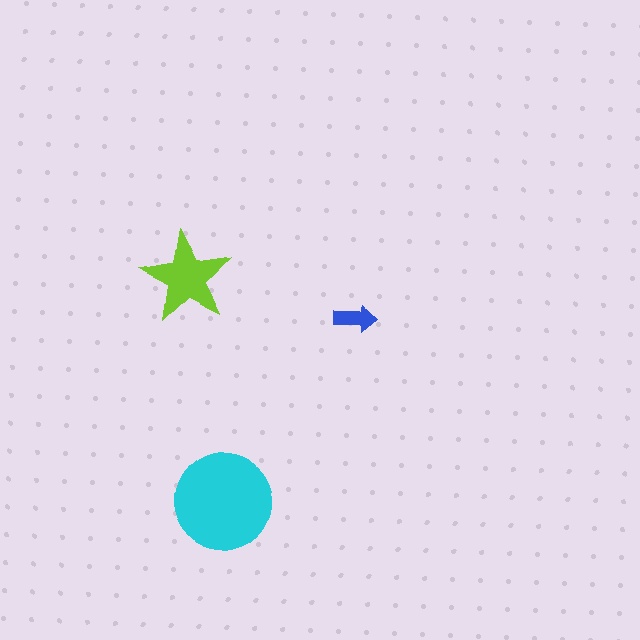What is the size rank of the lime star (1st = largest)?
2nd.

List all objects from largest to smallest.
The cyan circle, the lime star, the blue arrow.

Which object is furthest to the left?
The lime star is leftmost.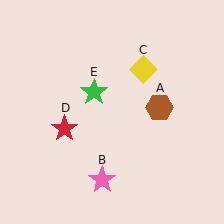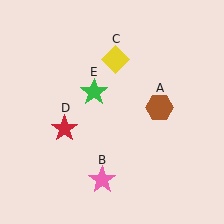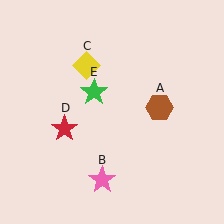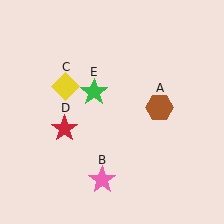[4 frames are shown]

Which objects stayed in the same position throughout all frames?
Brown hexagon (object A) and pink star (object B) and red star (object D) and green star (object E) remained stationary.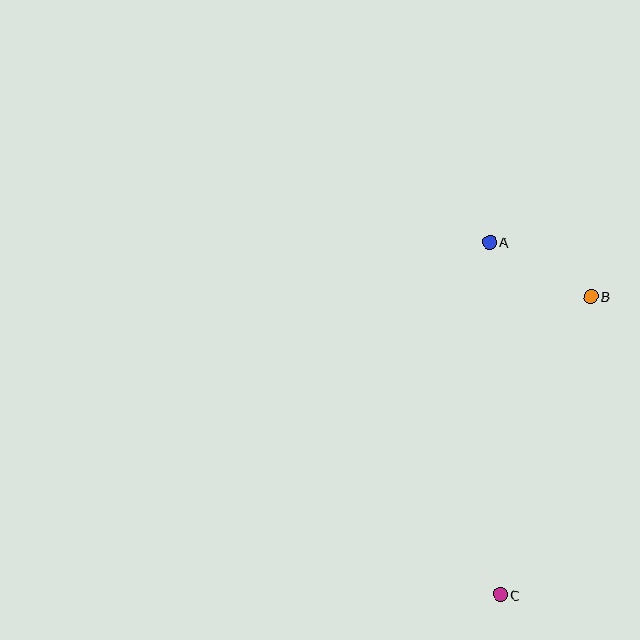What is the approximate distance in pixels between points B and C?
The distance between B and C is approximately 312 pixels.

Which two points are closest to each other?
Points A and B are closest to each other.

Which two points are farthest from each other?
Points A and C are farthest from each other.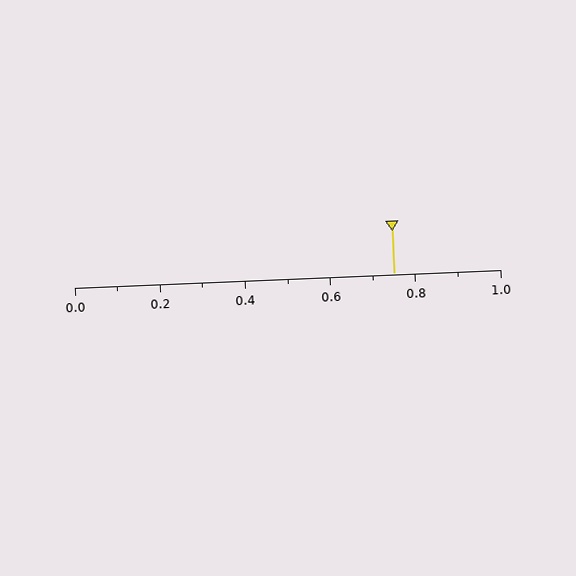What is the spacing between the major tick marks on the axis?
The major ticks are spaced 0.2 apart.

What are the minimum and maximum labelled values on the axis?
The axis runs from 0.0 to 1.0.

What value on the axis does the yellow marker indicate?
The marker indicates approximately 0.75.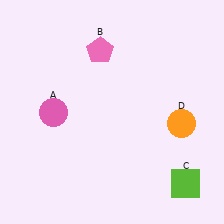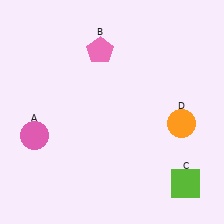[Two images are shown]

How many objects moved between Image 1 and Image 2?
1 object moved between the two images.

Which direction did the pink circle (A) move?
The pink circle (A) moved down.